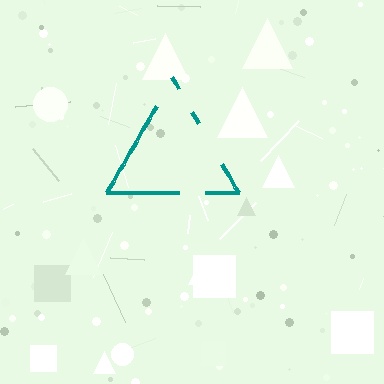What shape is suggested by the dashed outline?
The dashed outline suggests a triangle.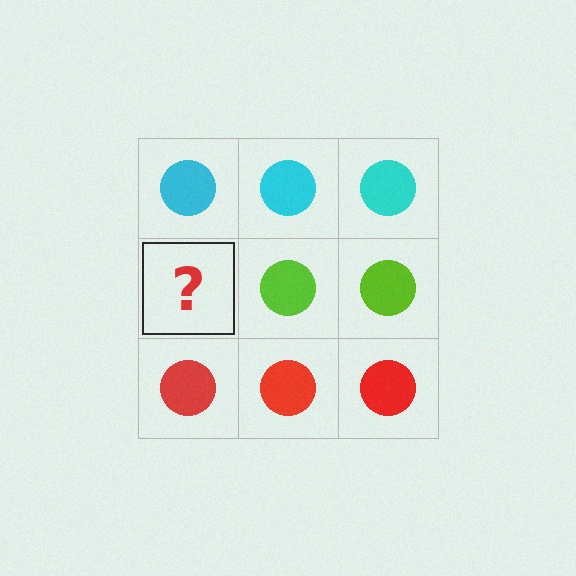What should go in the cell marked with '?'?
The missing cell should contain a lime circle.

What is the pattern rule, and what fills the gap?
The rule is that each row has a consistent color. The gap should be filled with a lime circle.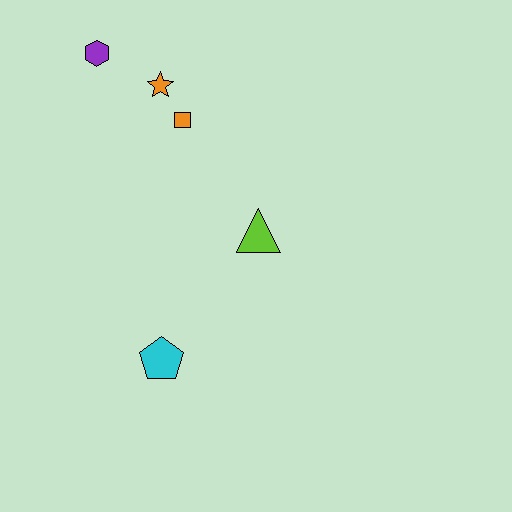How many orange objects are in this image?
There are 2 orange objects.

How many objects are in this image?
There are 5 objects.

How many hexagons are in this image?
There is 1 hexagon.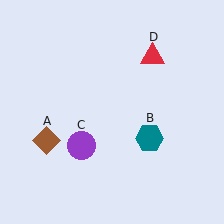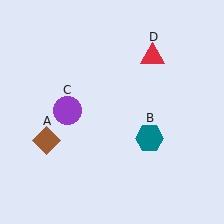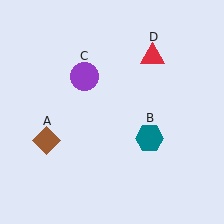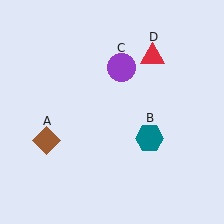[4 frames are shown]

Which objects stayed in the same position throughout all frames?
Brown diamond (object A) and teal hexagon (object B) and red triangle (object D) remained stationary.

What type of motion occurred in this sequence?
The purple circle (object C) rotated clockwise around the center of the scene.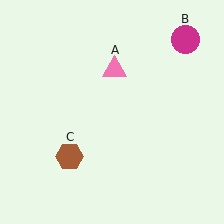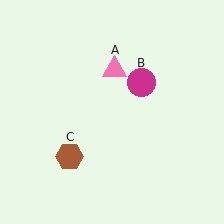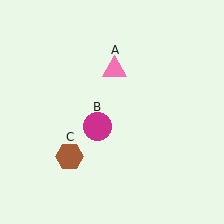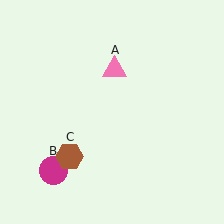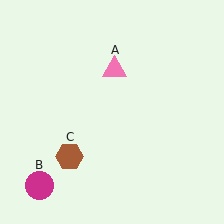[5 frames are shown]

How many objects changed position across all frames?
1 object changed position: magenta circle (object B).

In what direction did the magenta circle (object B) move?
The magenta circle (object B) moved down and to the left.